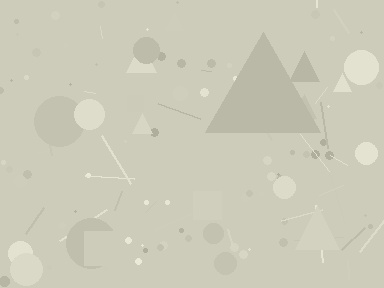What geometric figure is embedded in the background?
A triangle is embedded in the background.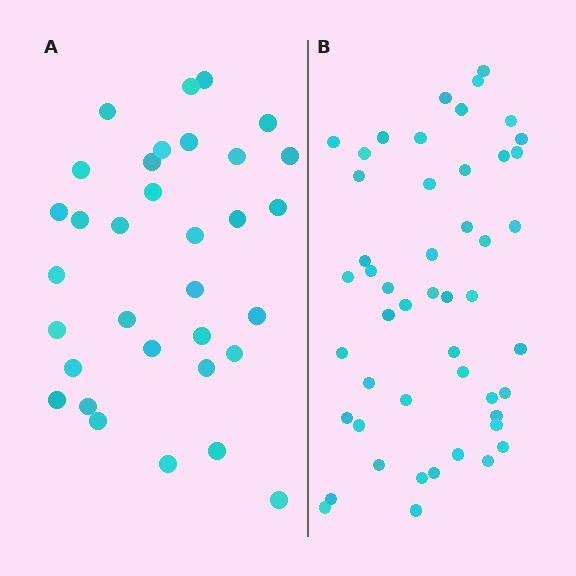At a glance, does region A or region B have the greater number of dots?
Region B (the right region) has more dots.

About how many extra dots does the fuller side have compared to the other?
Region B has approximately 15 more dots than region A.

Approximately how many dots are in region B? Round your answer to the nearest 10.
About 50 dots. (The exact count is 49, which rounds to 50.)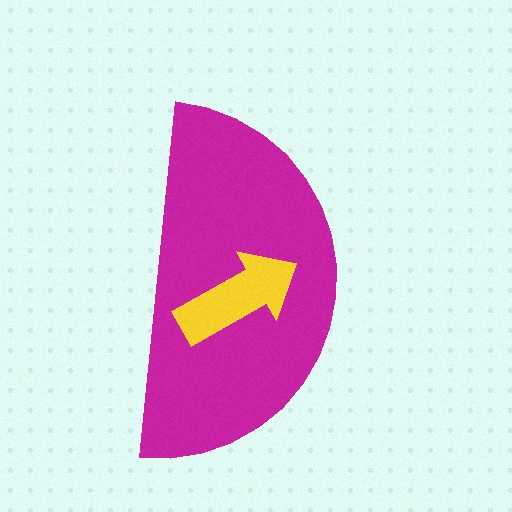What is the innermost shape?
The yellow arrow.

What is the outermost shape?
The magenta semicircle.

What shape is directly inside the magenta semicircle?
The yellow arrow.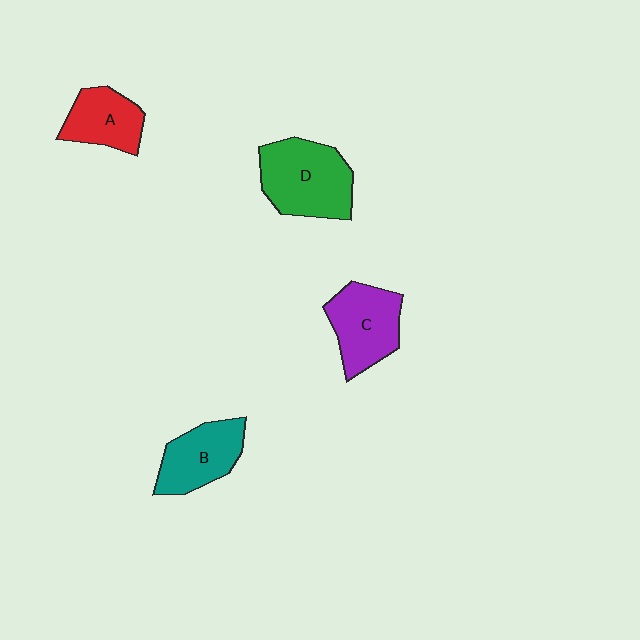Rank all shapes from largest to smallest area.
From largest to smallest: D (green), C (purple), B (teal), A (red).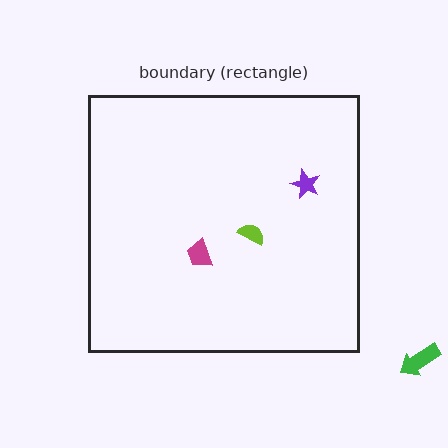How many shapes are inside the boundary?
3 inside, 1 outside.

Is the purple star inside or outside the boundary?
Inside.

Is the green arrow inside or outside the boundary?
Outside.